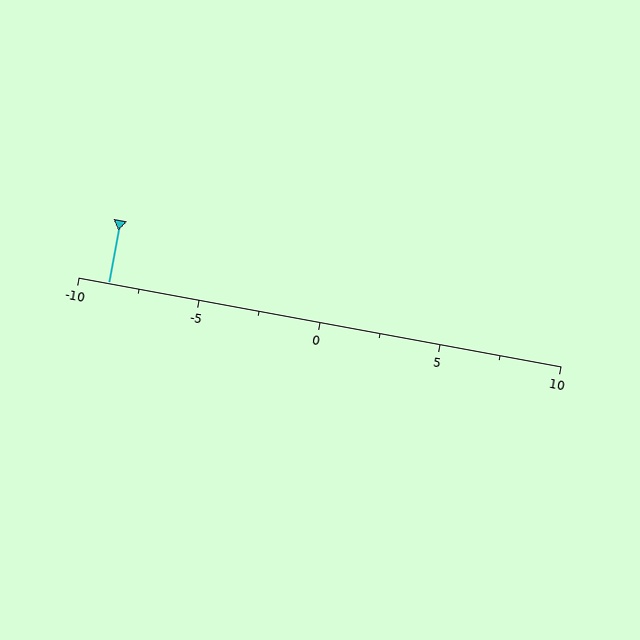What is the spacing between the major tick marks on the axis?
The major ticks are spaced 5 apart.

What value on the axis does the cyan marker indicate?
The marker indicates approximately -8.8.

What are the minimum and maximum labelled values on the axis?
The axis runs from -10 to 10.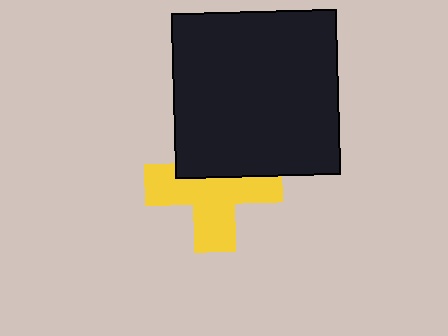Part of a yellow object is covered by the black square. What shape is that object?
It is a cross.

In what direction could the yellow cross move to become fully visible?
The yellow cross could move down. That would shift it out from behind the black square entirely.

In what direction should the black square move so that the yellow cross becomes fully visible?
The black square should move up. That is the shortest direction to clear the overlap and leave the yellow cross fully visible.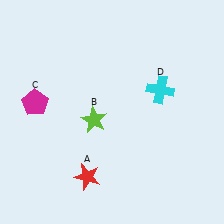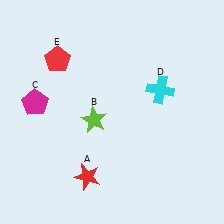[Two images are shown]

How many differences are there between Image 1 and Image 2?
There is 1 difference between the two images.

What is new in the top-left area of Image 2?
A red pentagon (E) was added in the top-left area of Image 2.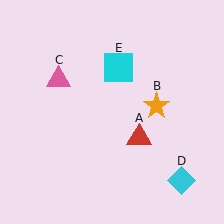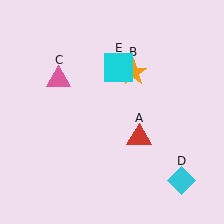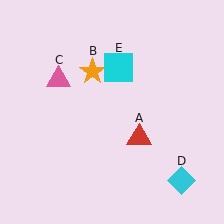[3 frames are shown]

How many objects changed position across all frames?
1 object changed position: orange star (object B).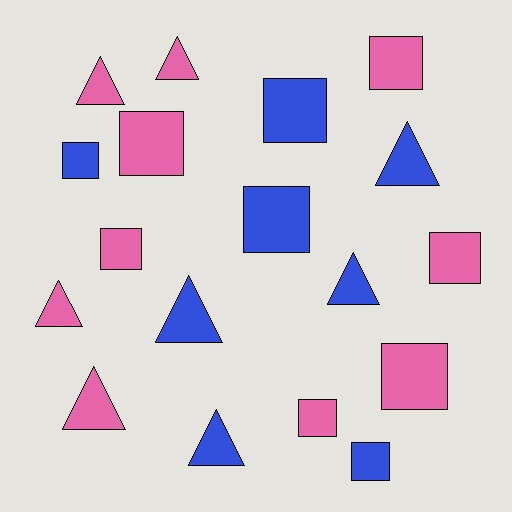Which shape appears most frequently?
Square, with 10 objects.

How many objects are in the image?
There are 18 objects.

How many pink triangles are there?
There are 4 pink triangles.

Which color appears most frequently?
Pink, with 10 objects.